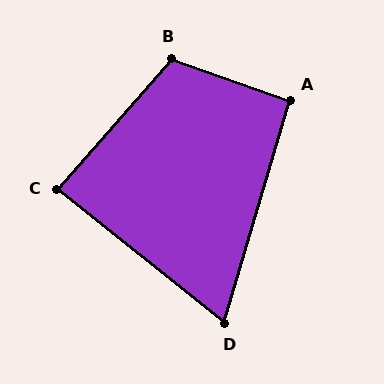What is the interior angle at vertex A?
Approximately 92 degrees (approximately right).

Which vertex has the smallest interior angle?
D, at approximately 68 degrees.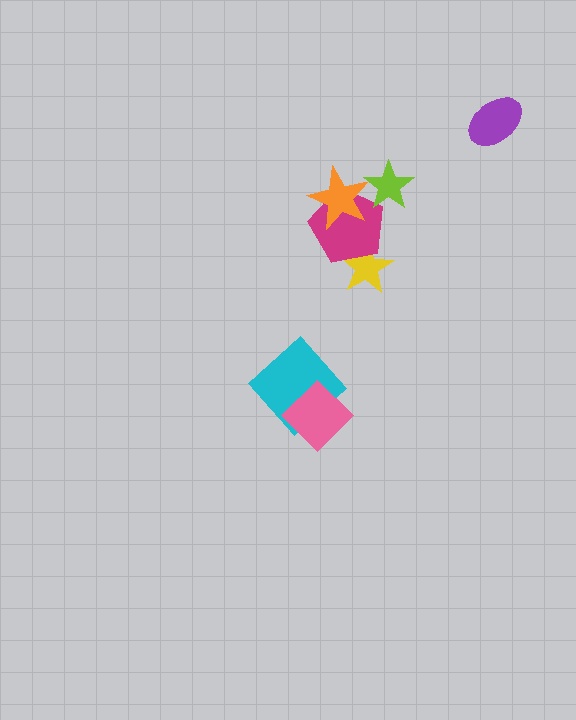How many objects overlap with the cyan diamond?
1 object overlaps with the cyan diamond.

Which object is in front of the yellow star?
The magenta pentagon is in front of the yellow star.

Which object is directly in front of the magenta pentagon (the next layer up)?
The lime star is directly in front of the magenta pentagon.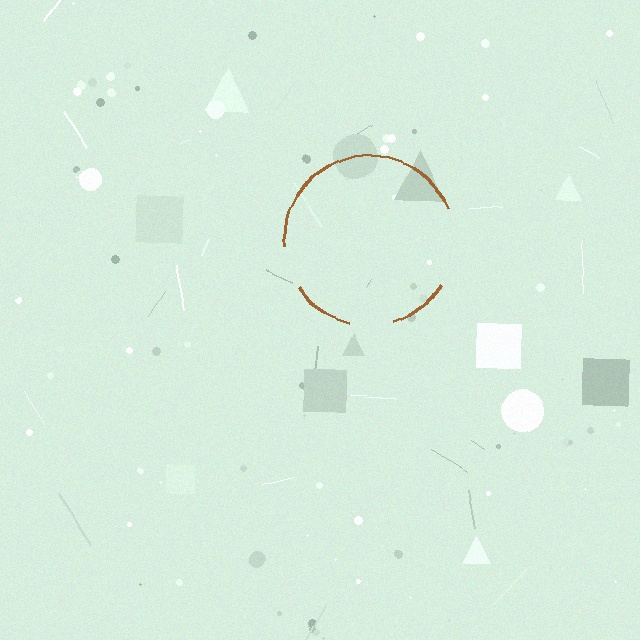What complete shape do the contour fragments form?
The contour fragments form a circle.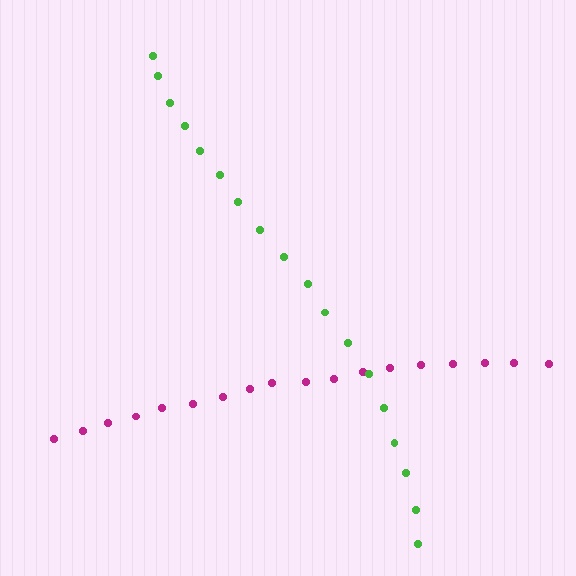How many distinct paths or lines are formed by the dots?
There are 2 distinct paths.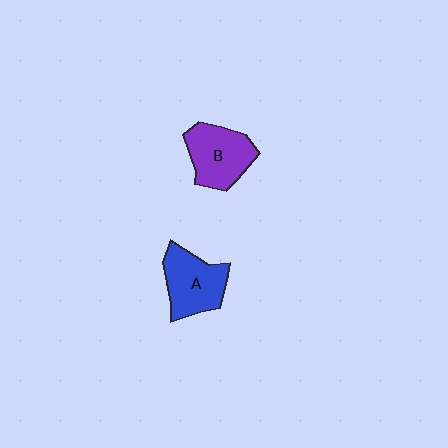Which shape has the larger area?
Shape B (purple).